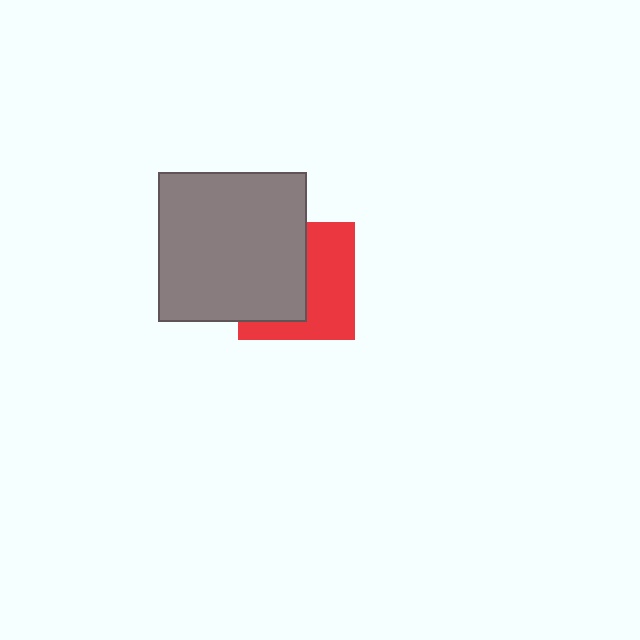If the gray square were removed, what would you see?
You would see the complete red square.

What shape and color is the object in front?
The object in front is a gray square.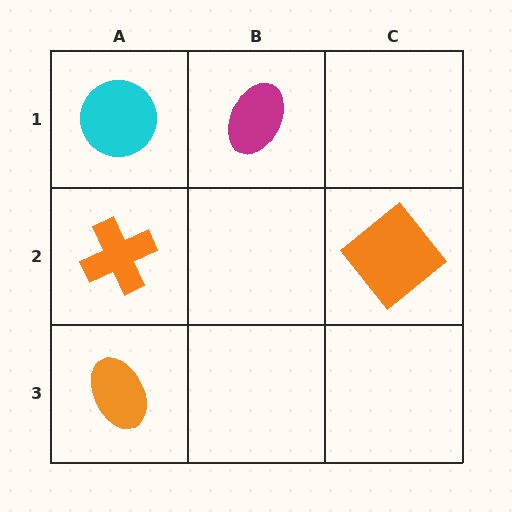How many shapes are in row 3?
1 shape.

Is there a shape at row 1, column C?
No, that cell is empty.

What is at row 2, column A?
An orange cross.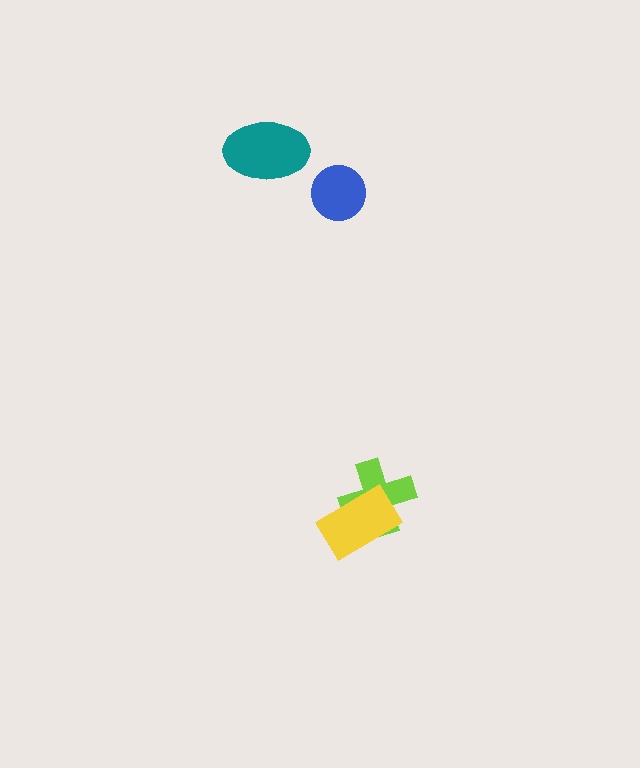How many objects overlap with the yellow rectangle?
1 object overlaps with the yellow rectangle.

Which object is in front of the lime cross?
The yellow rectangle is in front of the lime cross.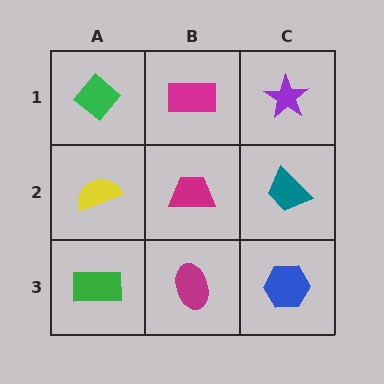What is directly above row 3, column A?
A yellow semicircle.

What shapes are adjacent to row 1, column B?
A magenta trapezoid (row 2, column B), a green diamond (row 1, column A), a purple star (row 1, column C).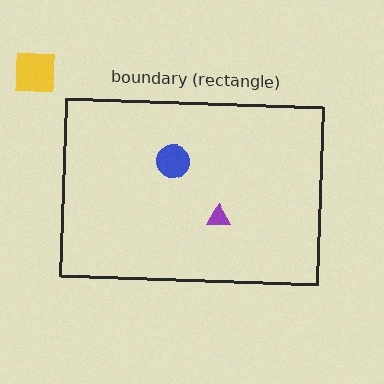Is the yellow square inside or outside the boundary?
Outside.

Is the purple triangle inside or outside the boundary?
Inside.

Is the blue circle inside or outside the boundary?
Inside.